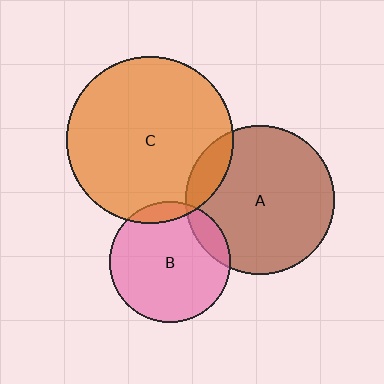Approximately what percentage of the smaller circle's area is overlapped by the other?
Approximately 15%.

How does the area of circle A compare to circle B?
Approximately 1.5 times.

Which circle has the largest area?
Circle C (orange).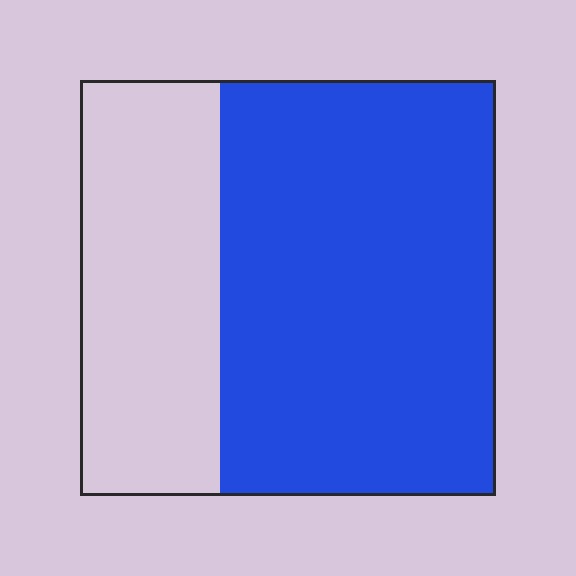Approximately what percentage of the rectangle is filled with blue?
Approximately 65%.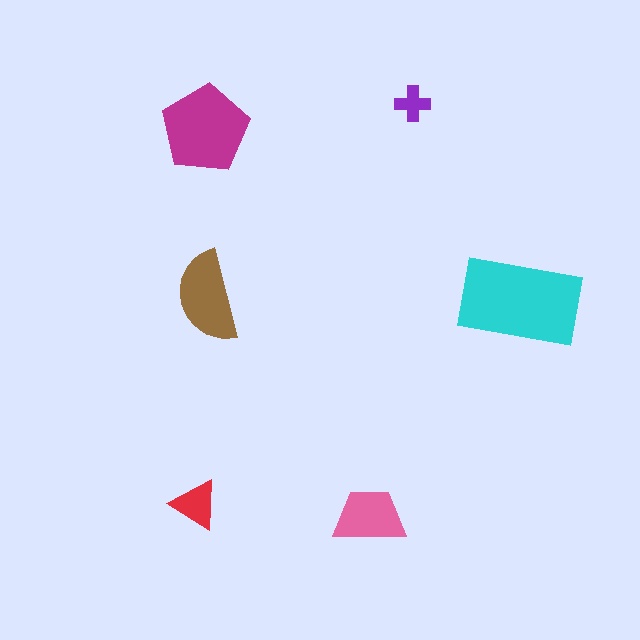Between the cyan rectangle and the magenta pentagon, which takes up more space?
The cyan rectangle.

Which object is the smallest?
The purple cross.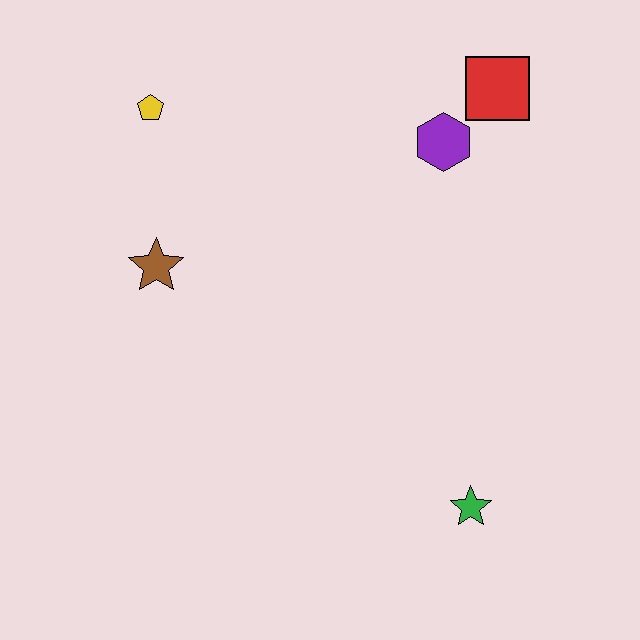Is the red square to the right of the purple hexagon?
Yes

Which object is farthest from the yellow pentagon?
The green star is farthest from the yellow pentagon.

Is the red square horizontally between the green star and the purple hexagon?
No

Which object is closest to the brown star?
The yellow pentagon is closest to the brown star.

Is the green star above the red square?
No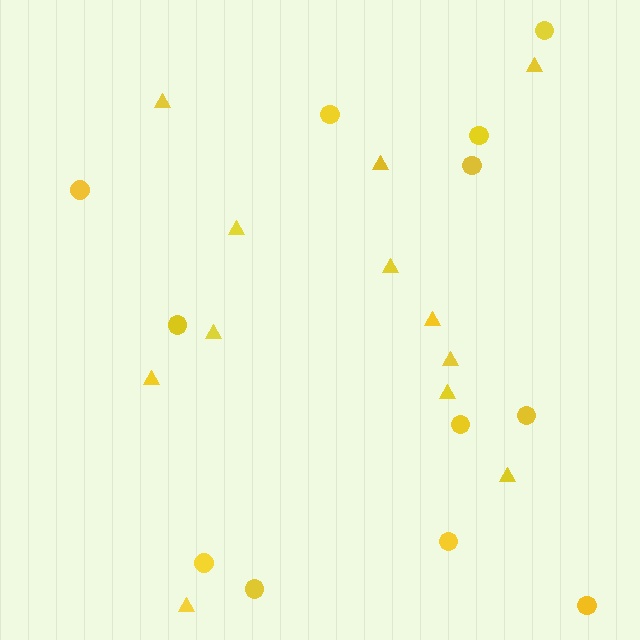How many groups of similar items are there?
There are 2 groups: one group of triangles (12) and one group of circles (12).